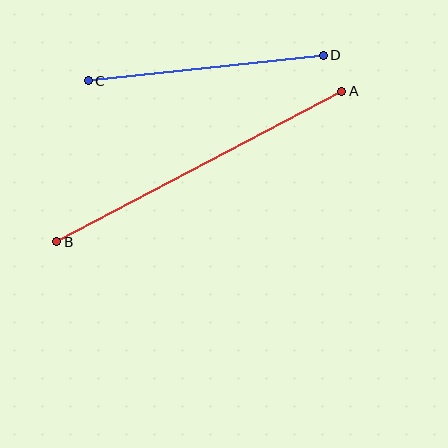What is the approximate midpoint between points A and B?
The midpoint is at approximately (199, 166) pixels.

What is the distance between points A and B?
The distance is approximately 322 pixels.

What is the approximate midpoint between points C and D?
The midpoint is at approximately (206, 68) pixels.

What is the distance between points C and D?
The distance is approximately 236 pixels.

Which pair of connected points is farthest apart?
Points A and B are farthest apart.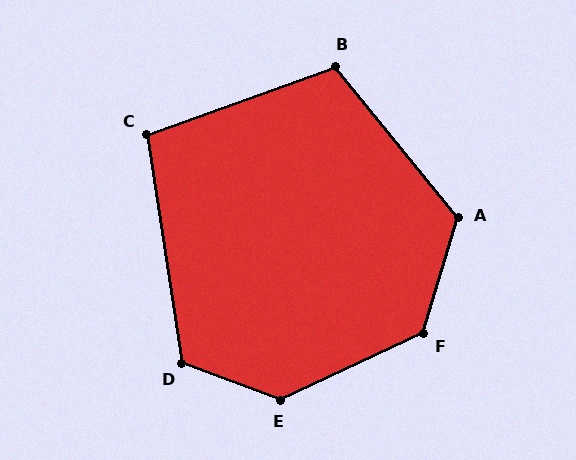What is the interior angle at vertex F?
Approximately 132 degrees (obtuse).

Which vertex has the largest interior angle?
E, at approximately 134 degrees.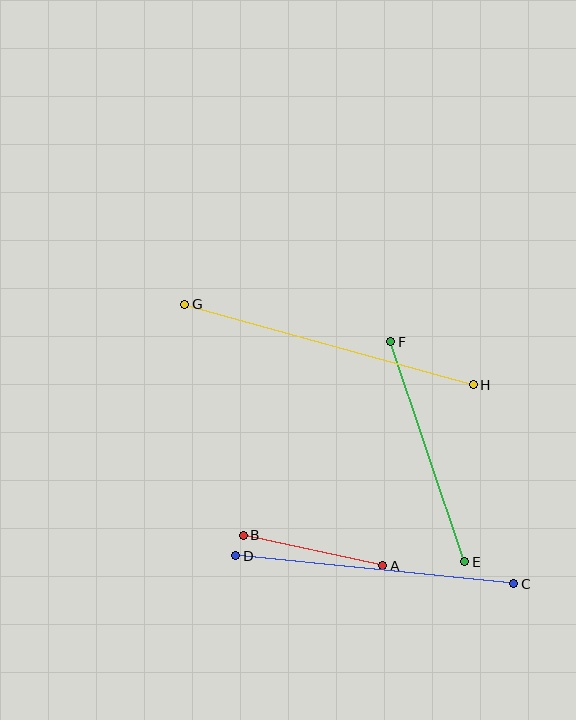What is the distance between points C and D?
The distance is approximately 279 pixels.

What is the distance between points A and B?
The distance is approximately 143 pixels.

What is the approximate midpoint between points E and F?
The midpoint is at approximately (428, 452) pixels.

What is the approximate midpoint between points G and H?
The midpoint is at approximately (329, 344) pixels.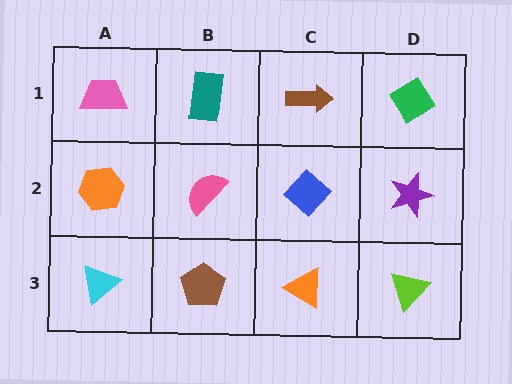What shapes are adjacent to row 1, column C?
A blue diamond (row 2, column C), a teal rectangle (row 1, column B), a green diamond (row 1, column D).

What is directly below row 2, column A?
A cyan triangle.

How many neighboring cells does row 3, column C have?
3.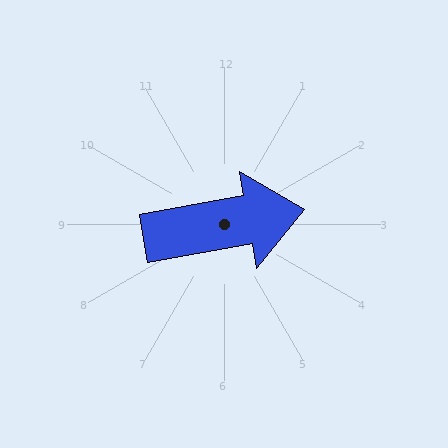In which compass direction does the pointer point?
East.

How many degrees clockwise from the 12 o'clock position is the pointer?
Approximately 80 degrees.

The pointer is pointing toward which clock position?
Roughly 3 o'clock.